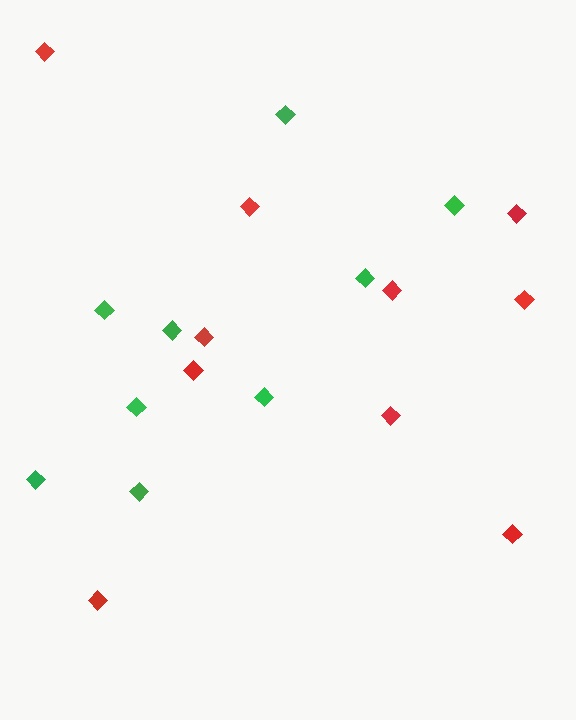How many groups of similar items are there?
There are 2 groups: one group of green diamonds (9) and one group of red diamonds (10).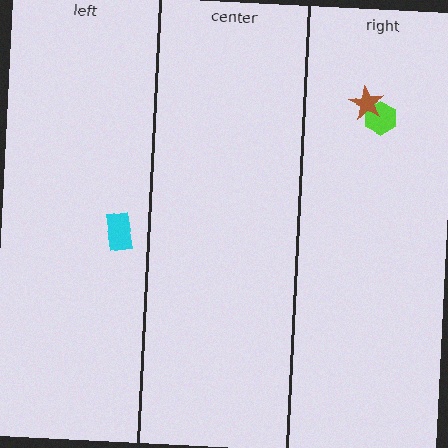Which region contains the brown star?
The right region.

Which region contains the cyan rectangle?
The left region.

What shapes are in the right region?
The lime hexagon, the brown star.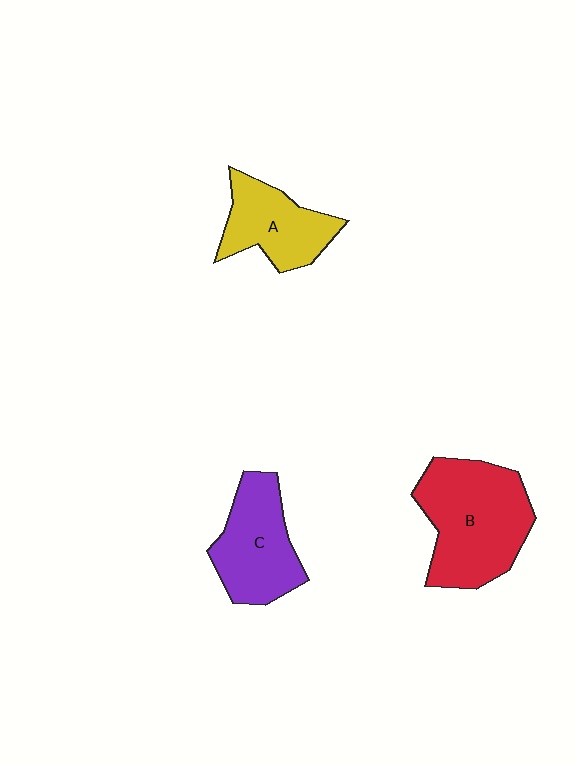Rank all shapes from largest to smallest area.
From largest to smallest: B (red), C (purple), A (yellow).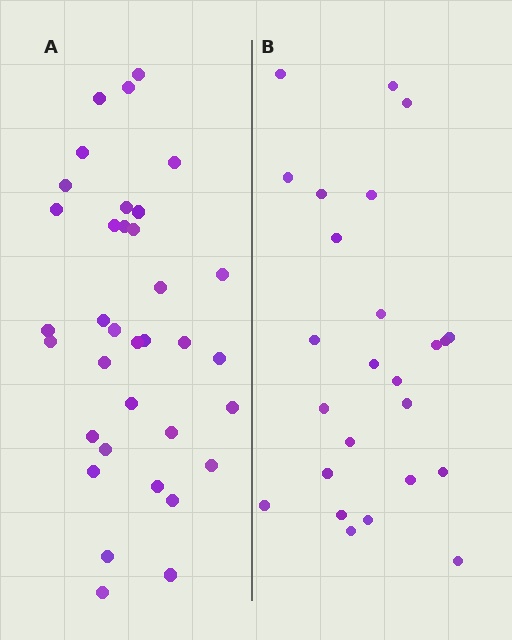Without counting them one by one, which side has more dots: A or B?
Region A (the left region) has more dots.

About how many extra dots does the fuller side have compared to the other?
Region A has roughly 10 or so more dots than region B.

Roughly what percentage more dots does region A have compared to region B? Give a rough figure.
About 40% more.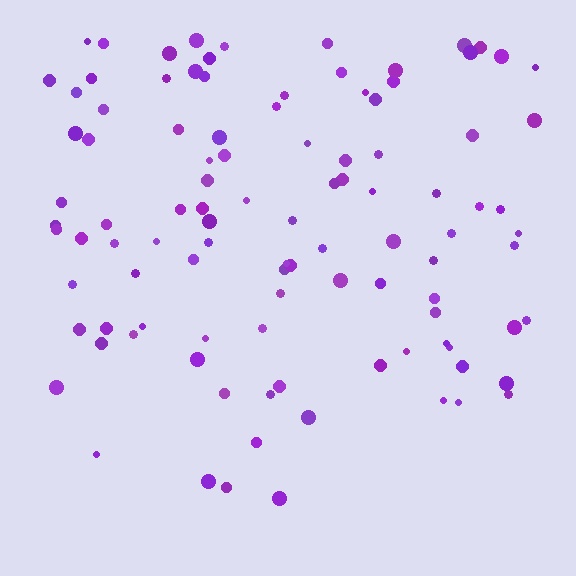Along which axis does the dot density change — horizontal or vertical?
Vertical.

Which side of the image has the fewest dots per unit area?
The bottom.